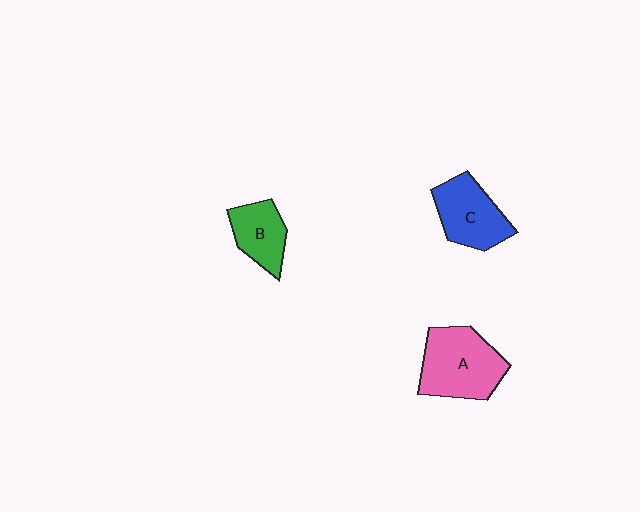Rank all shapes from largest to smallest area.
From largest to smallest: A (pink), C (blue), B (green).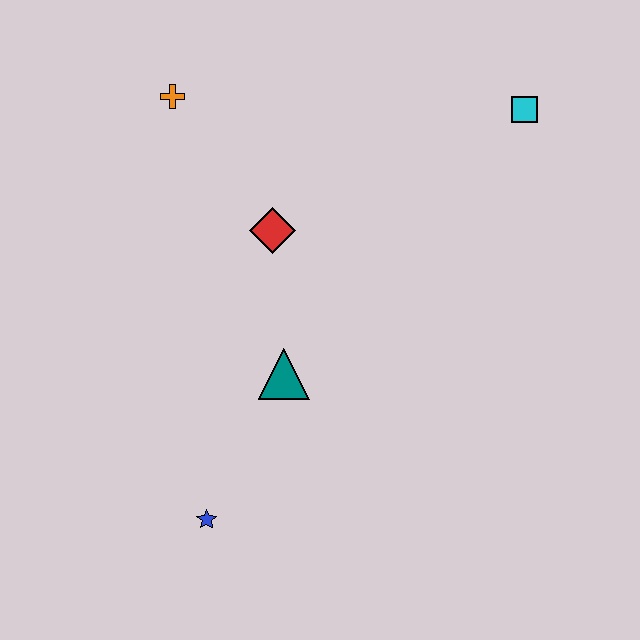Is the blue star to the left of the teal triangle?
Yes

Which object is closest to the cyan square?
The red diamond is closest to the cyan square.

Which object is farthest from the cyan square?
The blue star is farthest from the cyan square.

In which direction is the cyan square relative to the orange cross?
The cyan square is to the right of the orange cross.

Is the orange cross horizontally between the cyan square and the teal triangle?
No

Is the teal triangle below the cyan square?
Yes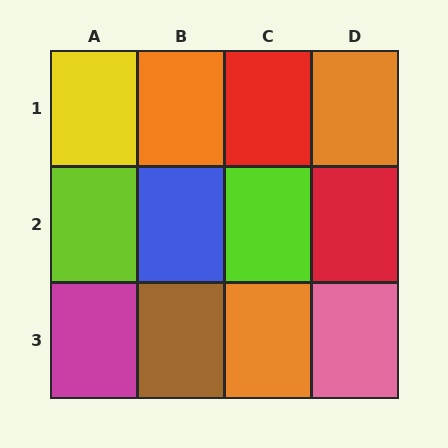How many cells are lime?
2 cells are lime.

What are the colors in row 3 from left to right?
Magenta, brown, orange, pink.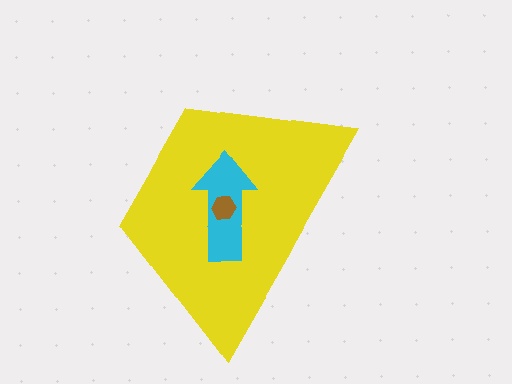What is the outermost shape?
The yellow trapezoid.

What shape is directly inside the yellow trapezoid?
The cyan arrow.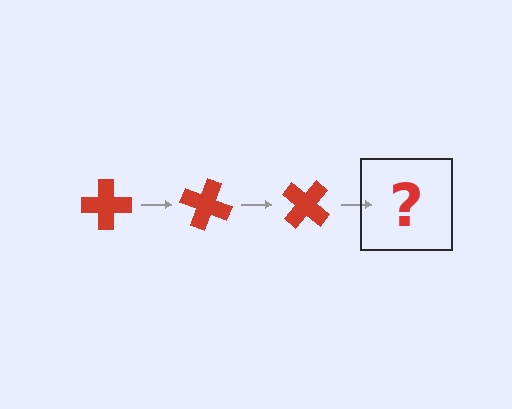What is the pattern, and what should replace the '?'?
The pattern is that the cross rotates 20 degrees each step. The '?' should be a red cross rotated 60 degrees.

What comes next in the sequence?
The next element should be a red cross rotated 60 degrees.